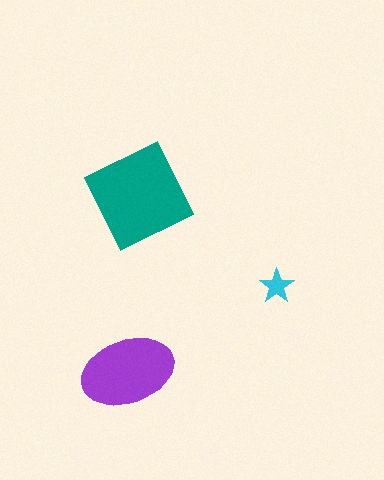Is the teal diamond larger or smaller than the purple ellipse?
Larger.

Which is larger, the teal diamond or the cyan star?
The teal diamond.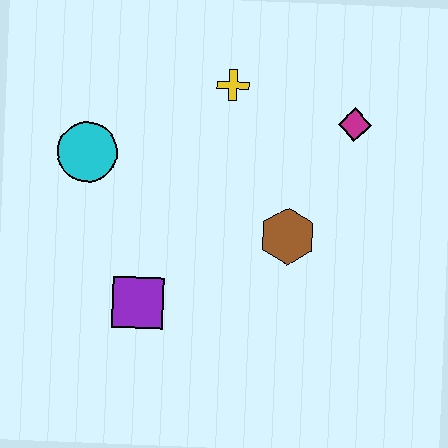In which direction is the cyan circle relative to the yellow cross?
The cyan circle is to the left of the yellow cross.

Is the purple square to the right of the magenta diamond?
No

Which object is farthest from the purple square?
The magenta diamond is farthest from the purple square.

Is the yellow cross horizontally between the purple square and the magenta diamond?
Yes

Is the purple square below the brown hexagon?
Yes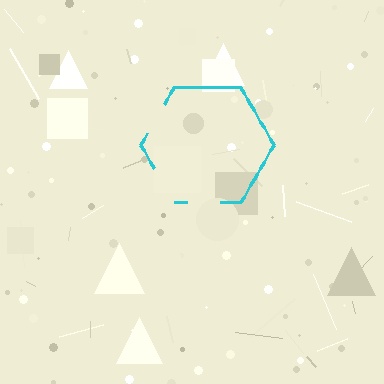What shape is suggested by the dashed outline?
The dashed outline suggests a hexagon.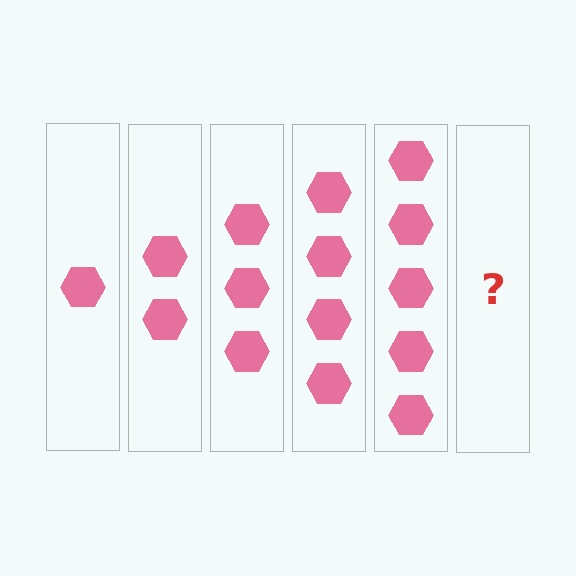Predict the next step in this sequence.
The next step is 6 hexagons.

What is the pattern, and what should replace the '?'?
The pattern is that each step adds one more hexagon. The '?' should be 6 hexagons.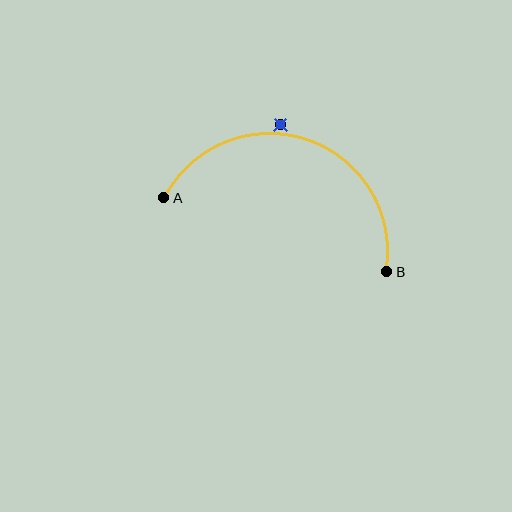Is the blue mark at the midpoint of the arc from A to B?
No — the blue mark does not lie on the arc at all. It sits slightly outside the curve.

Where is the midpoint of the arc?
The arc midpoint is the point on the curve farthest from the straight line joining A and B. It sits above that line.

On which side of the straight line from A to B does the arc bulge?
The arc bulges above the straight line connecting A and B.